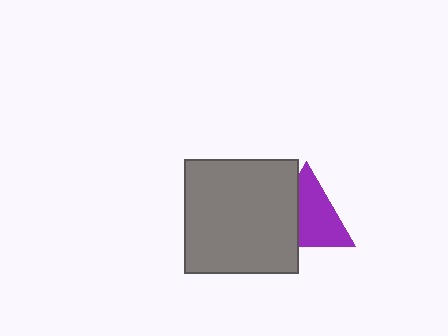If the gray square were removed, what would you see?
You would see the complete purple triangle.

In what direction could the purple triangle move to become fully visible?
The purple triangle could move right. That would shift it out from behind the gray square entirely.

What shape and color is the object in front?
The object in front is a gray square.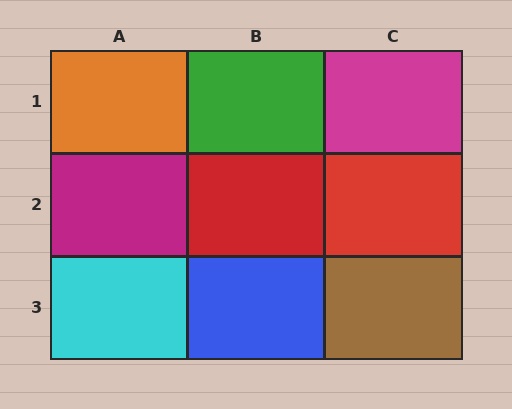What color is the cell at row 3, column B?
Blue.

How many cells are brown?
1 cell is brown.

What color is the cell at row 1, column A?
Orange.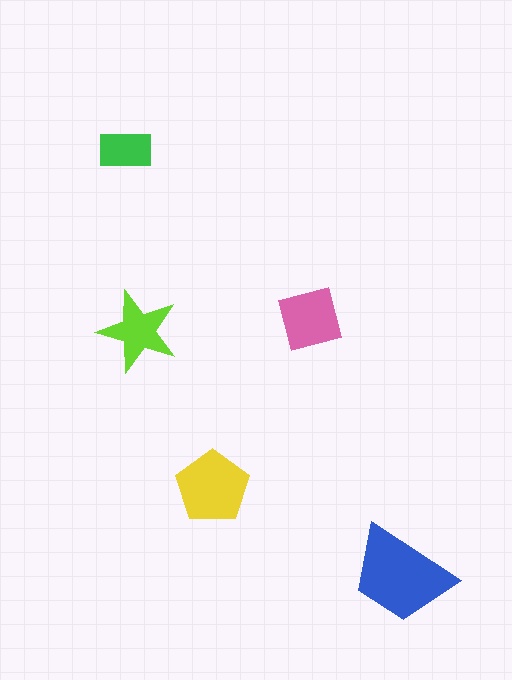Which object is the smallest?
The green rectangle.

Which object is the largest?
The blue trapezoid.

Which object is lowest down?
The blue trapezoid is bottommost.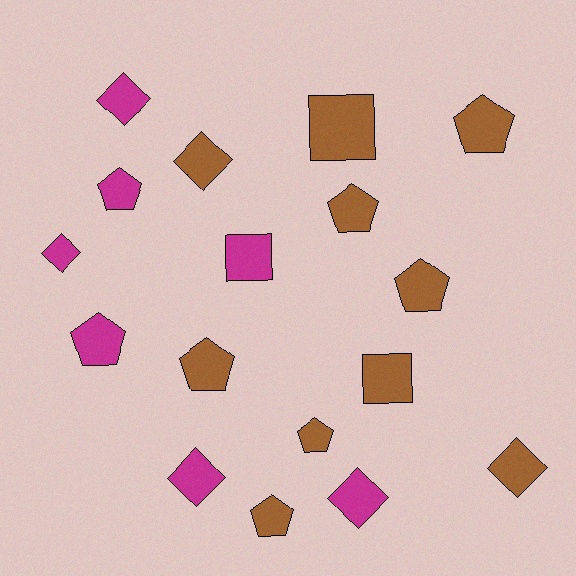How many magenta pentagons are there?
There are 2 magenta pentagons.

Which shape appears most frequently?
Pentagon, with 8 objects.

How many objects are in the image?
There are 17 objects.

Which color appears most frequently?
Brown, with 10 objects.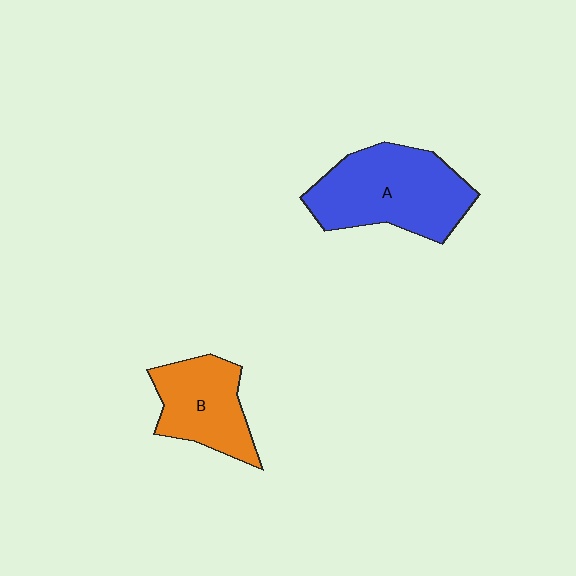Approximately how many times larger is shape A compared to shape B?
Approximately 1.5 times.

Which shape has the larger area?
Shape A (blue).